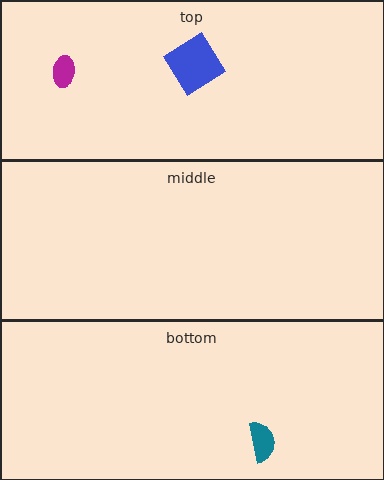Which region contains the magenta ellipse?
The top region.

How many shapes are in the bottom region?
1.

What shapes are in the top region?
The magenta ellipse, the blue diamond.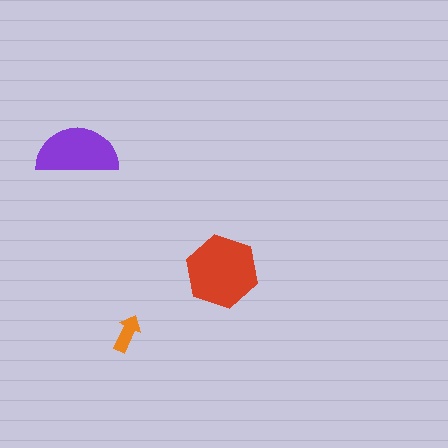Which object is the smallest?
The orange arrow.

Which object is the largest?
The red hexagon.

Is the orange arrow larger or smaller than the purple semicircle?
Smaller.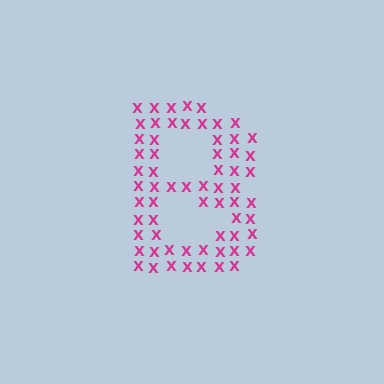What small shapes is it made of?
It is made of small letter X's.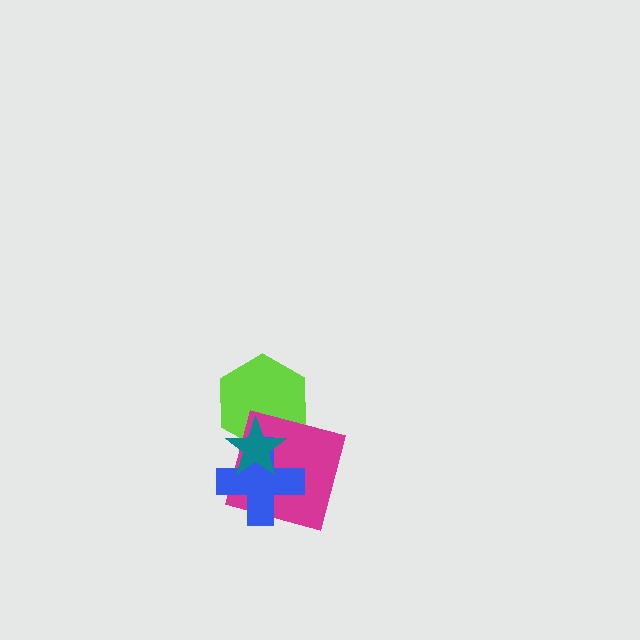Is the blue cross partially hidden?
Yes, it is partially covered by another shape.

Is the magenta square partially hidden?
Yes, it is partially covered by another shape.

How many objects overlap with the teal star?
3 objects overlap with the teal star.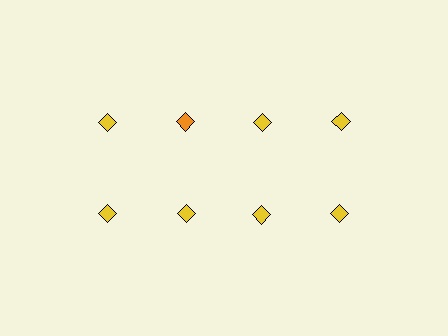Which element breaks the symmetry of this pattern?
The orange diamond in the top row, second from left column breaks the symmetry. All other shapes are yellow diamonds.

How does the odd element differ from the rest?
It has a different color: orange instead of yellow.